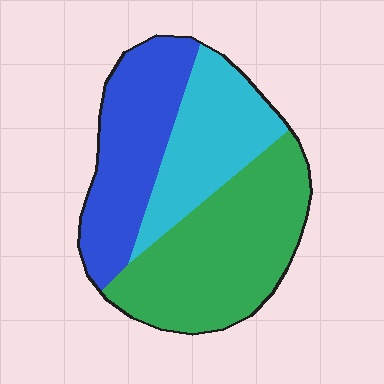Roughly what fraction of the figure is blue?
Blue covers around 30% of the figure.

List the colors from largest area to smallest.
From largest to smallest: green, blue, cyan.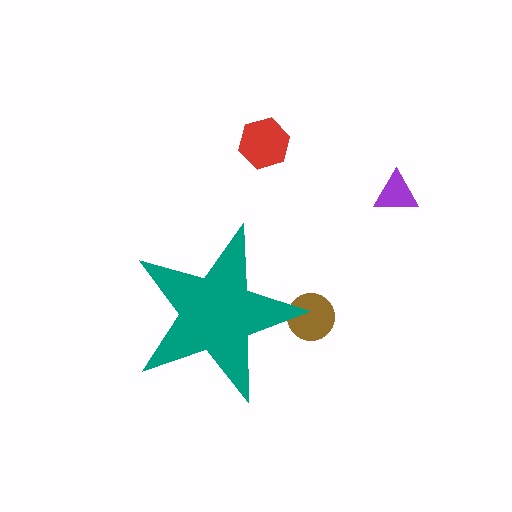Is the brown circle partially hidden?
Yes, the brown circle is partially hidden behind the teal star.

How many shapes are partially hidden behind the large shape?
1 shape is partially hidden.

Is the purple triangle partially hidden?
No, the purple triangle is fully visible.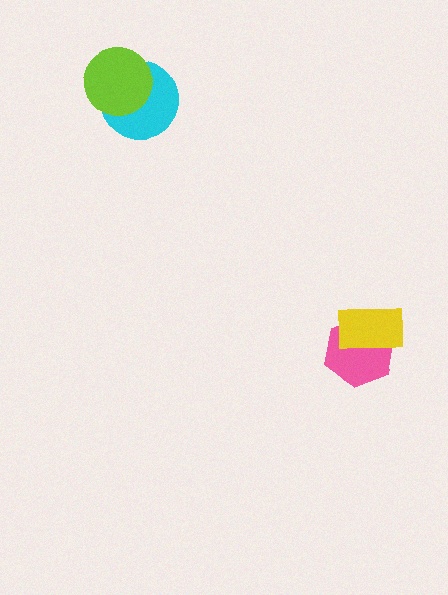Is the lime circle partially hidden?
No, no other shape covers it.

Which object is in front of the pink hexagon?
The yellow rectangle is in front of the pink hexagon.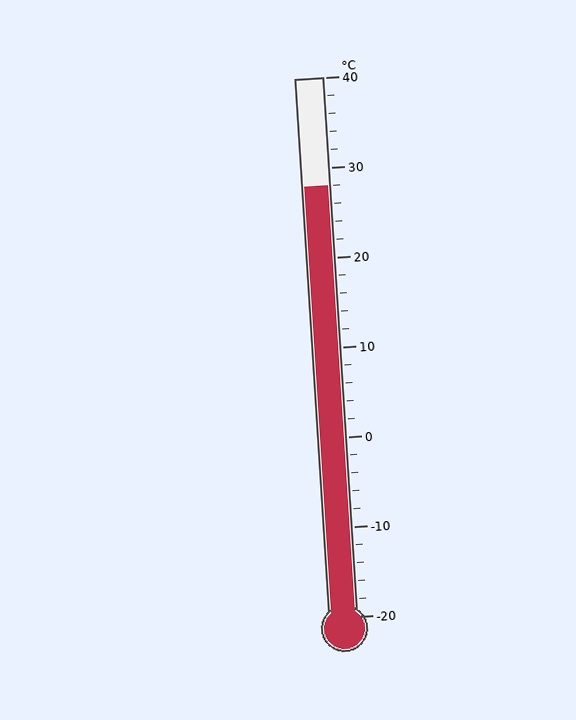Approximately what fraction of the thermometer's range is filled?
The thermometer is filled to approximately 80% of its range.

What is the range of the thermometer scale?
The thermometer scale ranges from -20°C to 40°C.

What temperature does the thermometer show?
The thermometer shows approximately 28°C.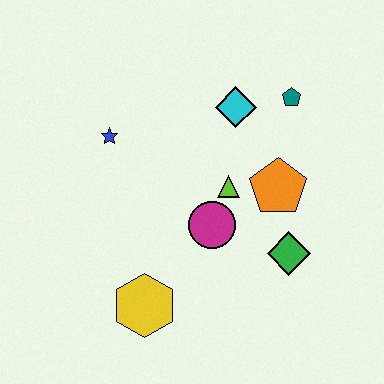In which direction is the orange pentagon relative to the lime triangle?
The orange pentagon is to the right of the lime triangle.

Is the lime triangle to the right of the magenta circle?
Yes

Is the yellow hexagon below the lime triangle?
Yes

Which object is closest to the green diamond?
The orange pentagon is closest to the green diamond.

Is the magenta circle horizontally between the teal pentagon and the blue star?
Yes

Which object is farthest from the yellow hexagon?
The teal pentagon is farthest from the yellow hexagon.